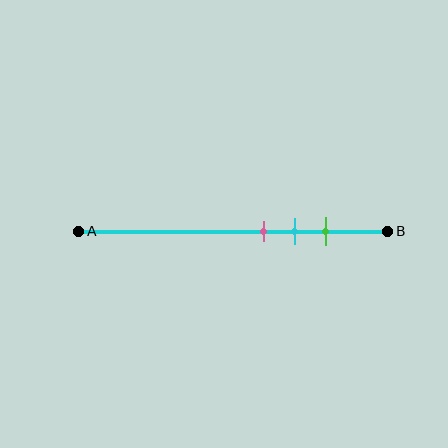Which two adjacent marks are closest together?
The pink and cyan marks are the closest adjacent pair.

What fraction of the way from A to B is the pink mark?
The pink mark is approximately 60% (0.6) of the way from A to B.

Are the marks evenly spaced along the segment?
Yes, the marks are approximately evenly spaced.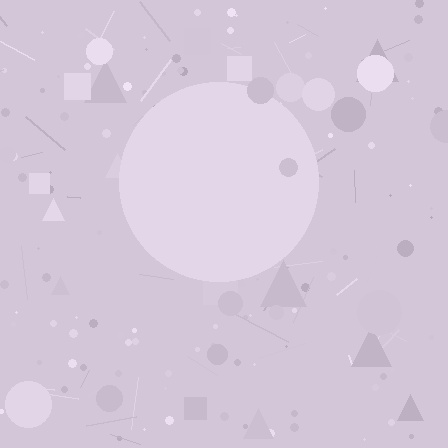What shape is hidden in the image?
A circle is hidden in the image.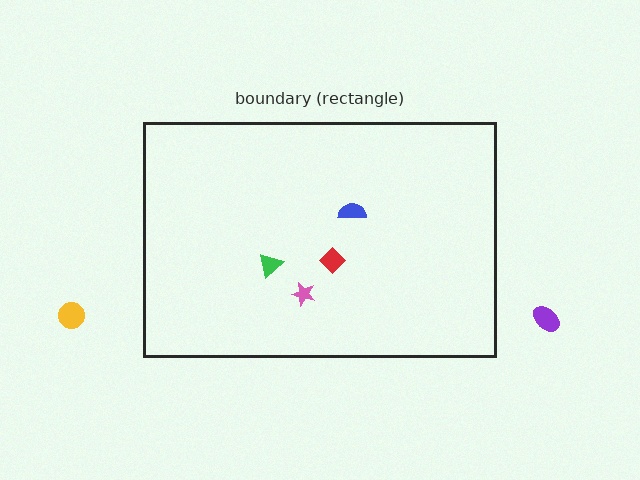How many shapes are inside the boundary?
4 inside, 2 outside.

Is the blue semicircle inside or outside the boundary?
Inside.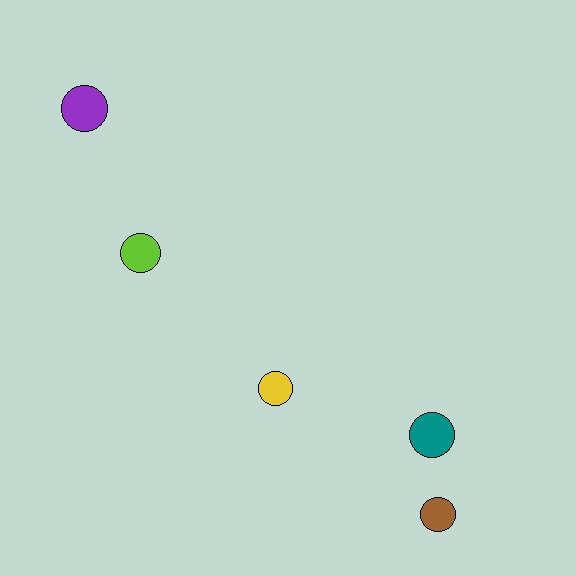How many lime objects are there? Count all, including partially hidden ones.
There is 1 lime object.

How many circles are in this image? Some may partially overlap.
There are 5 circles.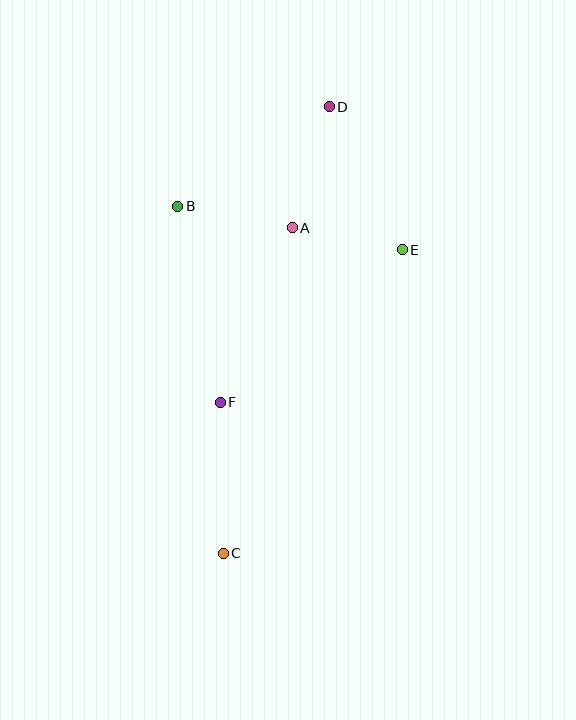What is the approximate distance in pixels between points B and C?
The distance between B and C is approximately 350 pixels.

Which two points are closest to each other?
Points A and E are closest to each other.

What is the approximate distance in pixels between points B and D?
The distance between B and D is approximately 181 pixels.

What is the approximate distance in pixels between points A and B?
The distance between A and B is approximately 116 pixels.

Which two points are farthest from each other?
Points C and D are farthest from each other.